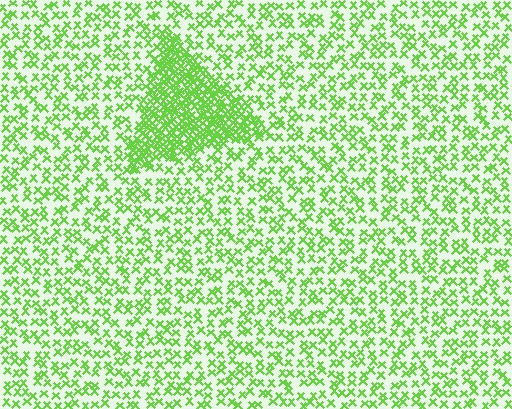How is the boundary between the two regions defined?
The boundary is defined by a change in element density (approximately 2.8x ratio). All elements are the same color, size, and shape.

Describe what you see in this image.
The image contains small lime elements arranged at two different densities. A triangle-shaped region is visible where the elements are more densely packed than the surrounding area.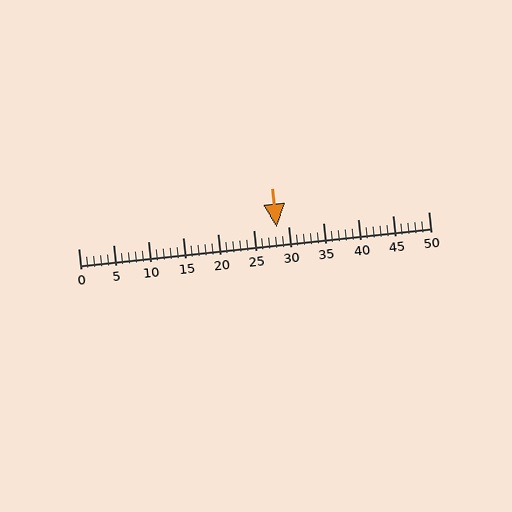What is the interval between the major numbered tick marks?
The major tick marks are spaced 5 units apart.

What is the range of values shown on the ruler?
The ruler shows values from 0 to 50.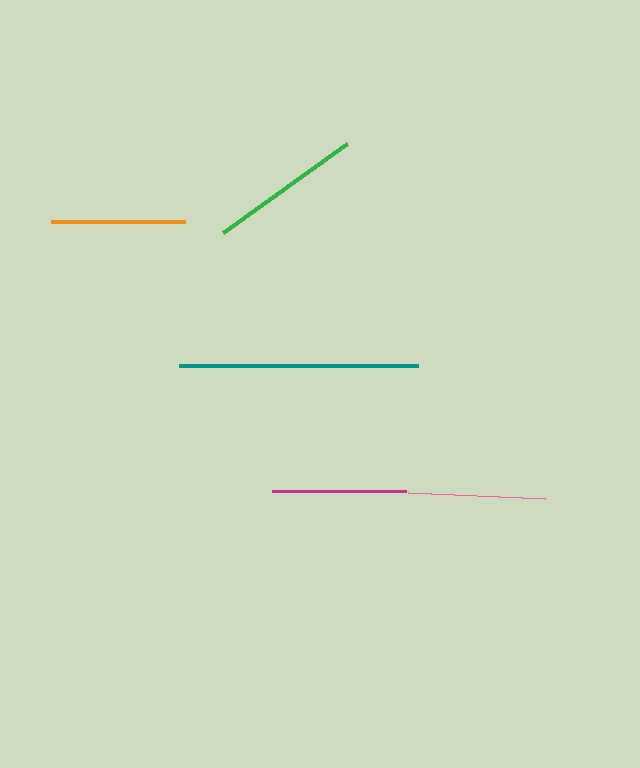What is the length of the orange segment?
The orange segment is approximately 134 pixels long.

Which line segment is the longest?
The teal line is the longest at approximately 239 pixels.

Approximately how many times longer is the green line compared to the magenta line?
The green line is approximately 1.1 times the length of the magenta line.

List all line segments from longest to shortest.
From longest to shortest: teal, green, pink, orange, magenta.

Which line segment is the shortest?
The magenta line is the shortest at approximately 133 pixels.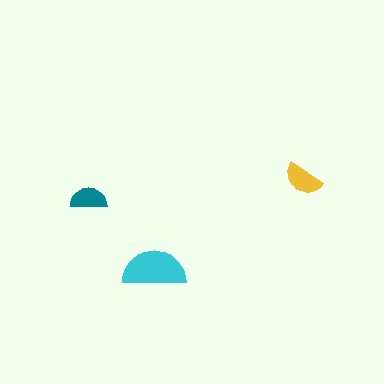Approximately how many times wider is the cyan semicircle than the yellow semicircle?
About 1.5 times wider.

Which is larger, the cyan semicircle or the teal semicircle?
The cyan one.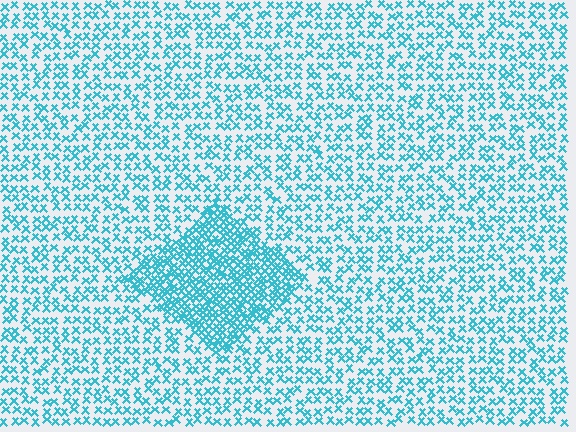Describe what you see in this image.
The image contains small cyan elements arranged at two different densities. A diamond-shaped region is visible where the elements are more densely packed than the surrounding area.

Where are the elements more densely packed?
The elements are more densely packed inside the diamond boundary.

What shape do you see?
I see a diamond.